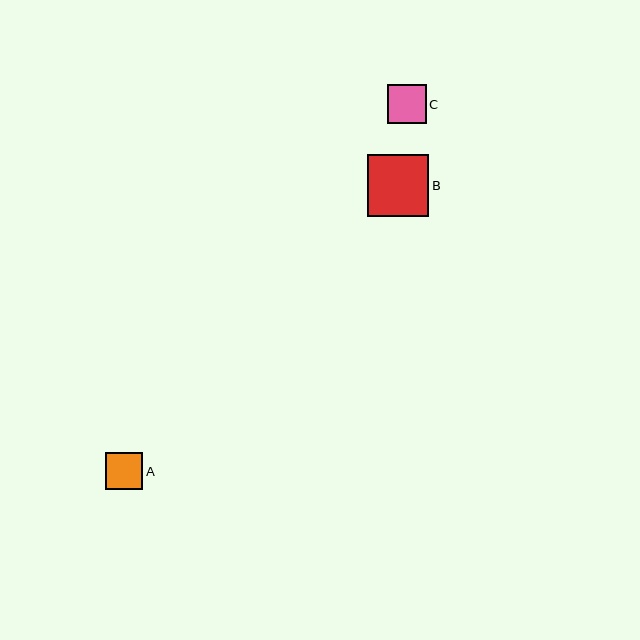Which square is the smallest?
Square A is the smallest with a size of approximately 37 pixels.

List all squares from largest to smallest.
From largest to smallest: B, C, A.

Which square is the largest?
Square B is the largest with a size of approximately 62 pixels.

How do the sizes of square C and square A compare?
Square C and square A are approximately the same size.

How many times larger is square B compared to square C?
Square B is approximately 1.6 times the size of square C.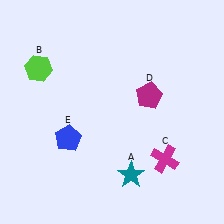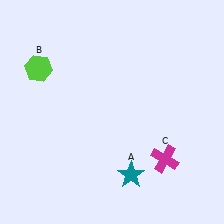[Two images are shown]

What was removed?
The blue pentagon (E), the magenta pentagon (D) were removed in Image 2.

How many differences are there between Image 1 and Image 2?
There are 2 differences between the two images.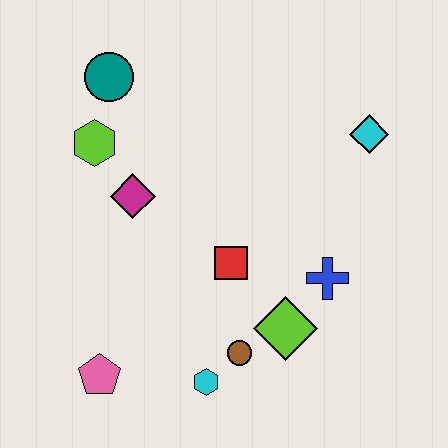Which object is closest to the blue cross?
The lime diamond is closest to the blue cross.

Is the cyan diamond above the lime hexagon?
Yes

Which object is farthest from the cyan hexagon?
The teal circle is farthest from the cyan hexagon.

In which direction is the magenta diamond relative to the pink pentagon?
The magenta diamond is above the pink pentagon.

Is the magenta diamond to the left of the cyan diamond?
Yes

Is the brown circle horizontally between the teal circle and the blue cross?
Yes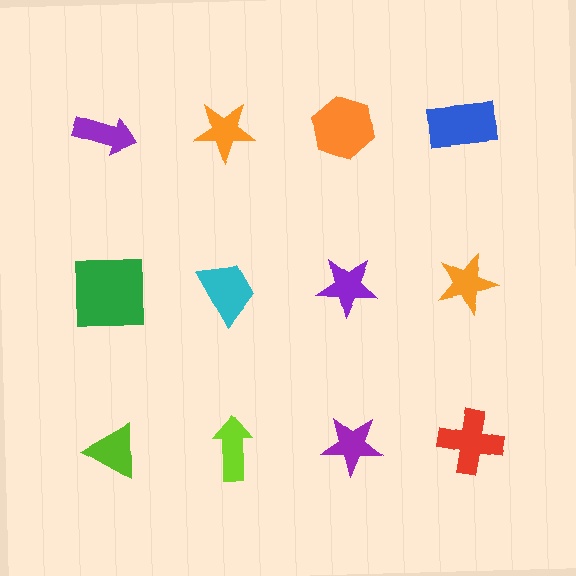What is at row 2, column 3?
A purple star.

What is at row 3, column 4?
A red cross.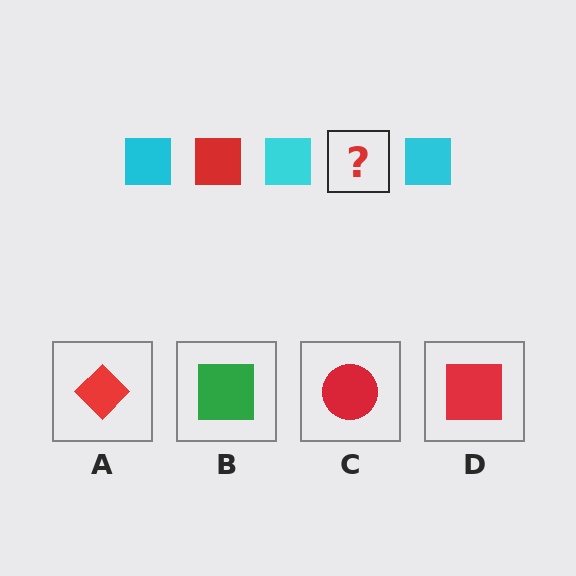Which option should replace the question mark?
Option D.